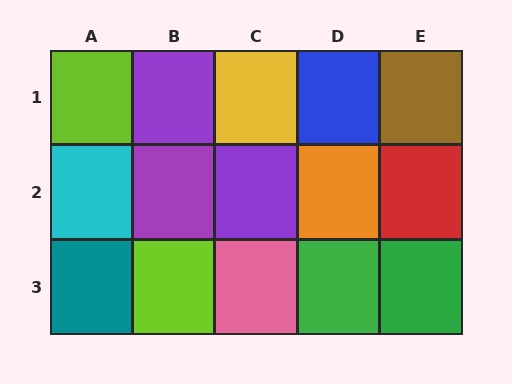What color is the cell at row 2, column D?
Orange.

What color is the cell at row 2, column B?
Purple.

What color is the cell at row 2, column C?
Purple.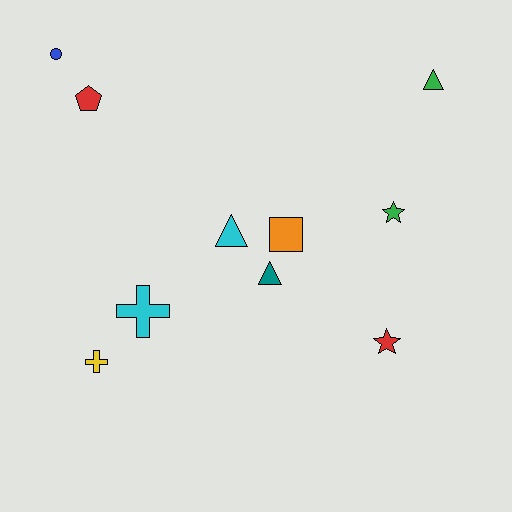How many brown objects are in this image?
There are no brown objects.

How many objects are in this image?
There are 10 objects.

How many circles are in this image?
There is 1 circle.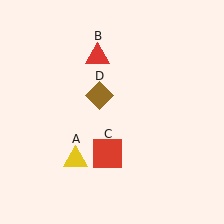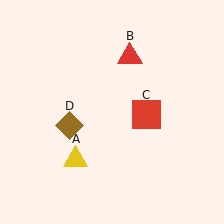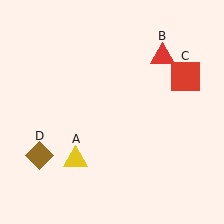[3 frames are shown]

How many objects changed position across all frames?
3 objects changed position: red triangle (object B), red square (object C), brown diamond (object D).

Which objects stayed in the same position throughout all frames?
Yellow triangle (object A) remained stationary.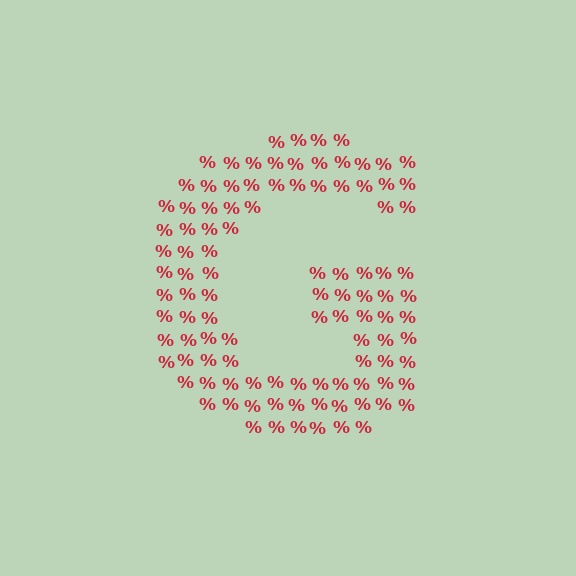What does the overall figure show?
The overall figure shows the letter G.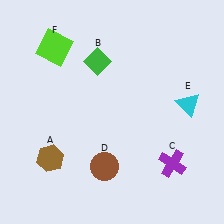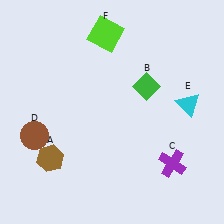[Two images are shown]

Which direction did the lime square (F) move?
The lime square (F) moved right.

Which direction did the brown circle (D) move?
The brown circle (D) moved left.